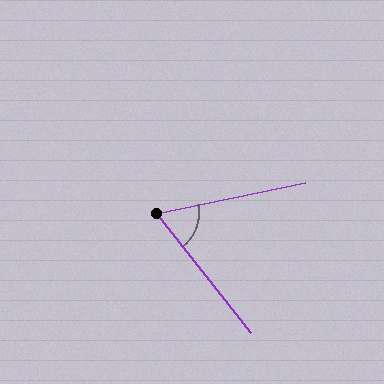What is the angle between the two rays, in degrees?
Approximately 63 degrees.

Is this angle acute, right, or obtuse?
It is acute.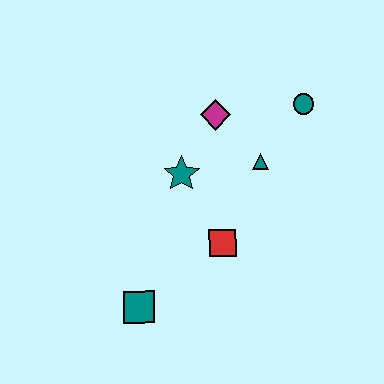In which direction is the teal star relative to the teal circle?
The teal star is to the left of the teal circle.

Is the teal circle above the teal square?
Yes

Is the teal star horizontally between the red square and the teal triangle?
No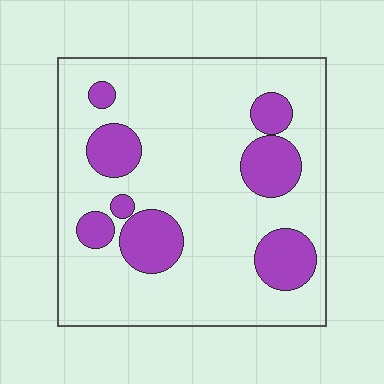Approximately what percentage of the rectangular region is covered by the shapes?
Approximately 20%.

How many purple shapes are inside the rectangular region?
8.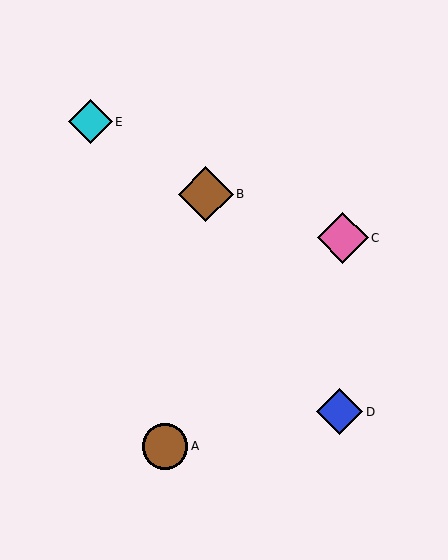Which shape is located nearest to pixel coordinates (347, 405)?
The blue diamond (labeled D) at (339, 412) is nearest to that location.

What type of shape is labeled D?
Shape D is a blue diamond.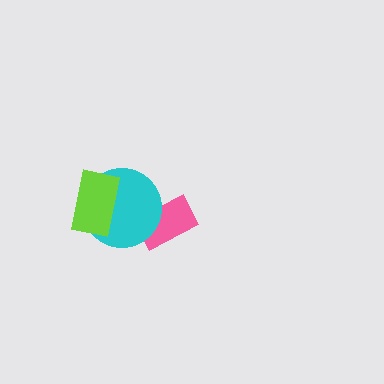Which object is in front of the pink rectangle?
The cyan circle is in front of the pink rectangle.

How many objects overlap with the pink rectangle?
1 object overlaps with the pink rectangle.